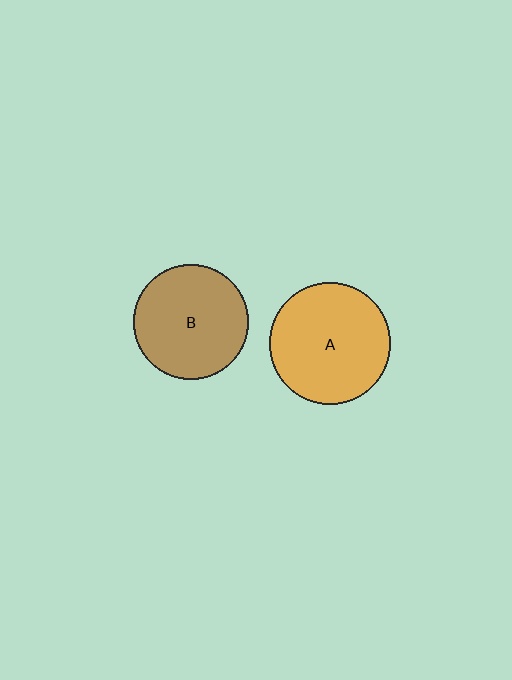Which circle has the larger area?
Circle A (orange).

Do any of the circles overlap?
No, none of the circles overlap.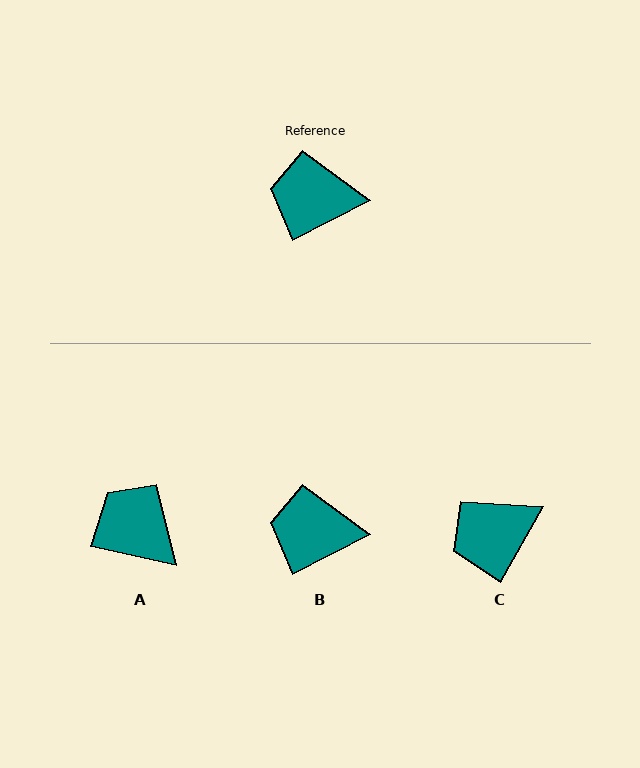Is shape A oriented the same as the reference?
No, it is off by about 40 degrees.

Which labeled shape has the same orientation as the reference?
B.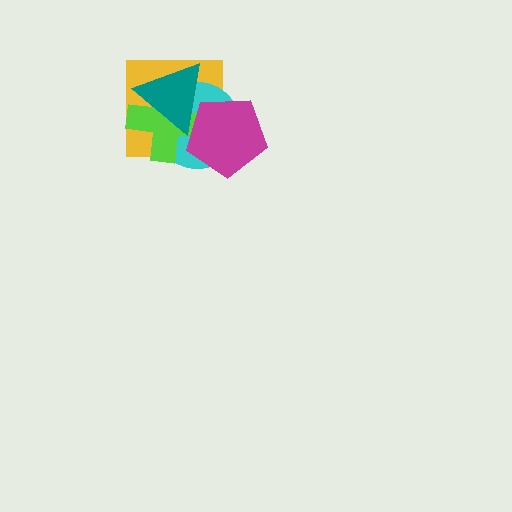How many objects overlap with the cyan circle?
4 objects overlap with the cyan circle.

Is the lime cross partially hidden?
Yes, it is partially covered by another shape.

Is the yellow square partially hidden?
Yes, it is partially covered by another shape.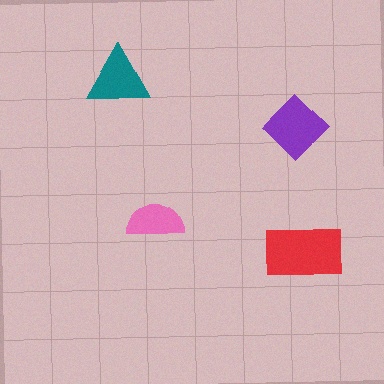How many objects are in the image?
There are 4 objects in the image.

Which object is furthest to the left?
The teal triangle is leftmost.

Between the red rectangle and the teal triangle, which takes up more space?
The red rectangle.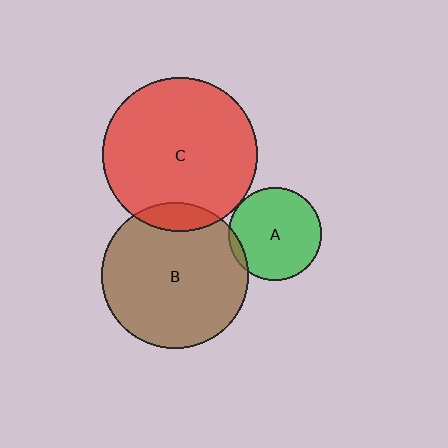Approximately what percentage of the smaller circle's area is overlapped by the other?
Approximately 10%.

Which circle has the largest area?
Circle C (red).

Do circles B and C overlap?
Yes.